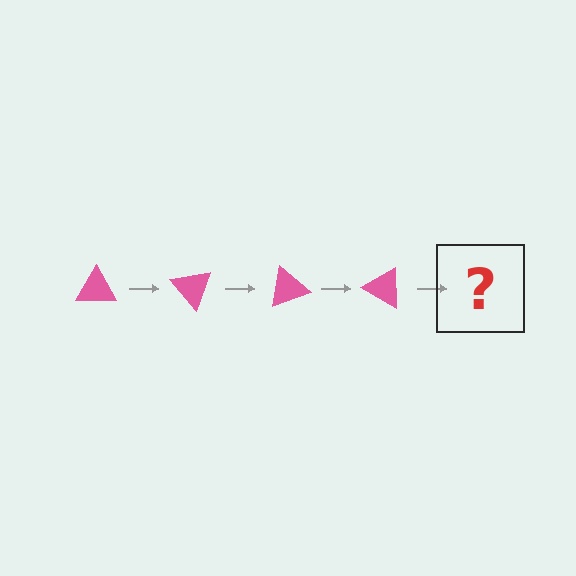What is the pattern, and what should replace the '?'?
The pattern is that the triangle rotates 50 degrees each step. The '?' should be a pink triangle rotated 200 degrees.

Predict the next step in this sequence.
The next step is a pink triangle rotated 200 degrees.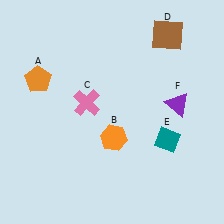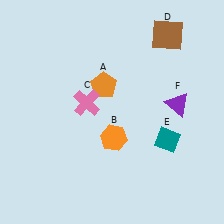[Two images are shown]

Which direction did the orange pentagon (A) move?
The orange pentagon (A) moved right.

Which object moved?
The orange pentagon (A) moved right.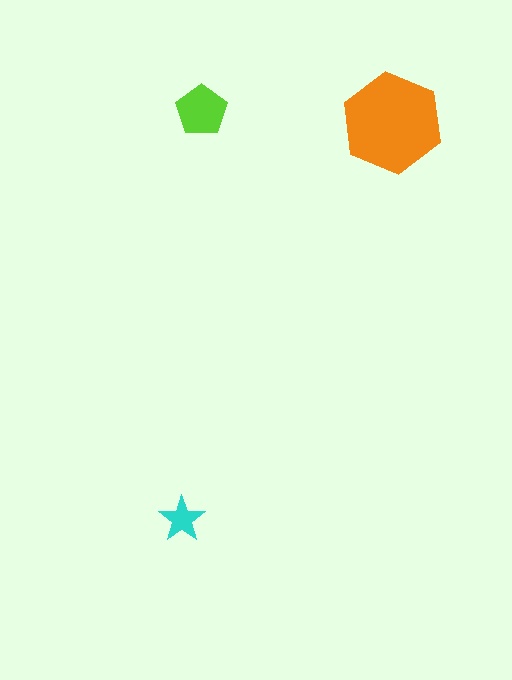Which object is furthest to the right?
The orange hexagon is rightmost.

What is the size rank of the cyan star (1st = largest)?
3rd.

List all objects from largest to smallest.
The orange hexagon, the lime pentagon, the cyan star.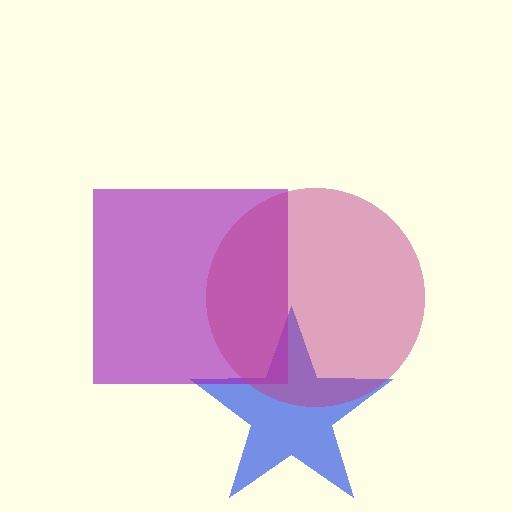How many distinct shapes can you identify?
There are 3 distinct shapes: a blue star, a purple square, a magenta circle.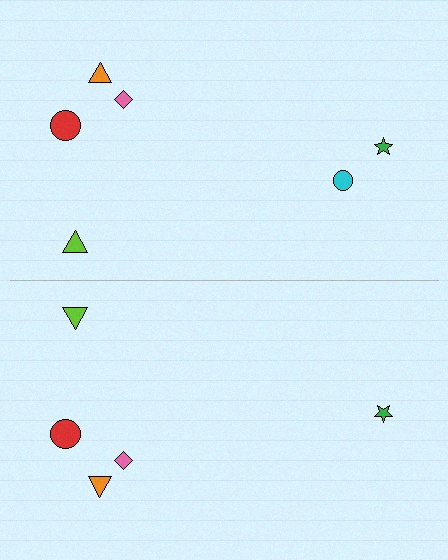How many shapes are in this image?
There are 11 shapes in this image.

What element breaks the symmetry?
A cyan circle is missing from the bottom side.